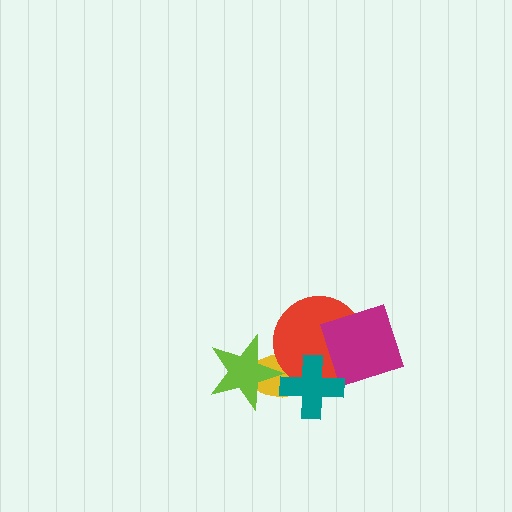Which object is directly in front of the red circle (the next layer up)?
The magenta square is directly in front of the red circle.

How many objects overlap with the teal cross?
2 objects overlap with the teal cross.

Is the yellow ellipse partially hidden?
Yes, it is partially covered by another shape.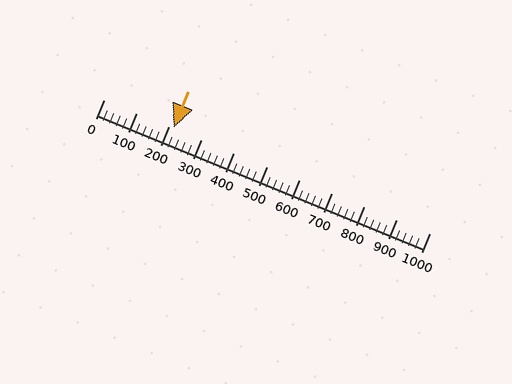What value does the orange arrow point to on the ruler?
The orange arrow points to approximately 215.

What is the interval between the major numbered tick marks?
The major tick marks are spaced 100 units apart.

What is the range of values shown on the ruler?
The ruler shows values from 0 to 1000.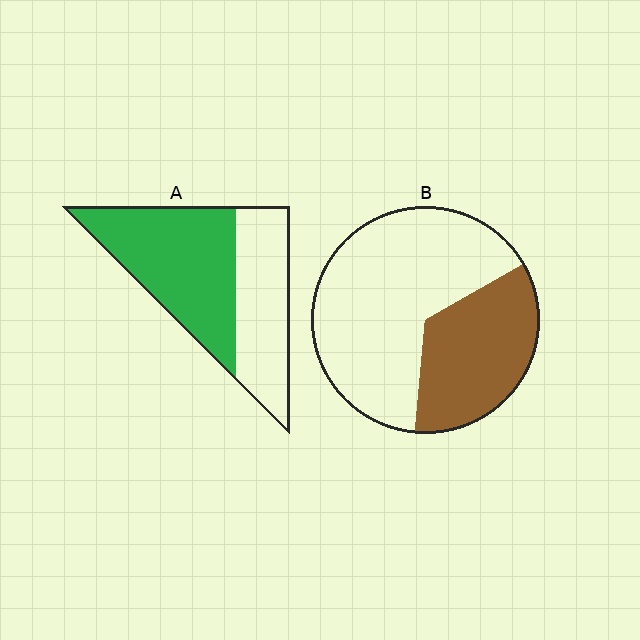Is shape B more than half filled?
No.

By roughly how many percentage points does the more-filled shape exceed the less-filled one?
By roughly 25 percentage points (A over B).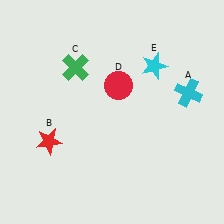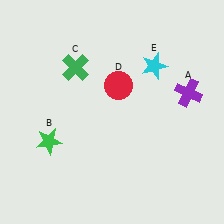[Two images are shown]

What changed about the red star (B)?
In Image 1, B is red. In Image 2, it changed to green.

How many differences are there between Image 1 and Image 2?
There are 2 differences between the two images.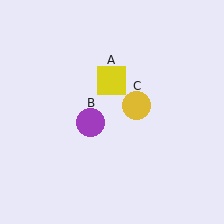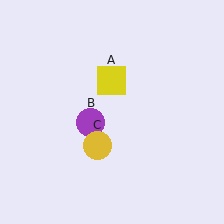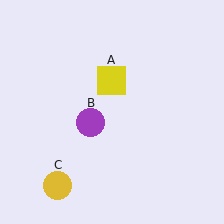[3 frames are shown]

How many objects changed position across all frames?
1 object changed position: yellow circle (object C).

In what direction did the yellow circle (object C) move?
The yellow circle (object C) moved down and to the left.